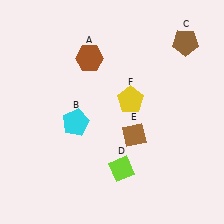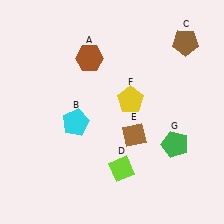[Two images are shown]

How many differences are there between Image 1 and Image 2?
There is 1 difference between the two images.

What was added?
A green pentagon (G) was added in Image 2.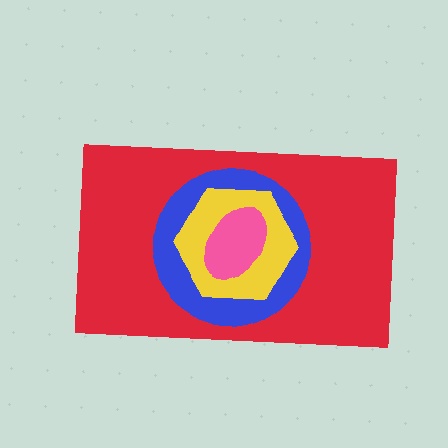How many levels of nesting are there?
4.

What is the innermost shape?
The pink ellipse.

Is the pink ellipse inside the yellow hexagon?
Yes.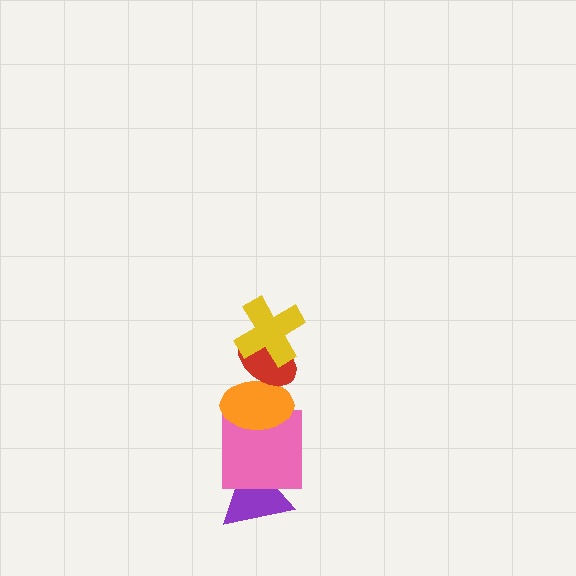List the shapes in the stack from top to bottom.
From top to bottom: the yellow cross, the red ellipse, the orange ellipse, the pink square, the purple triangle.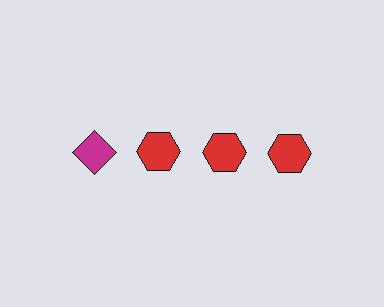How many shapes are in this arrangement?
There are 4 shapes arranged in a grid pattern.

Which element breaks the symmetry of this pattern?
The magenta diamond in the top row, leftmost column breaks the symmetry. All other shapes are red hexagons.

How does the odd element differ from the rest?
It differs in both color (magenta instead of red) and shape (diamond instead of hexagon).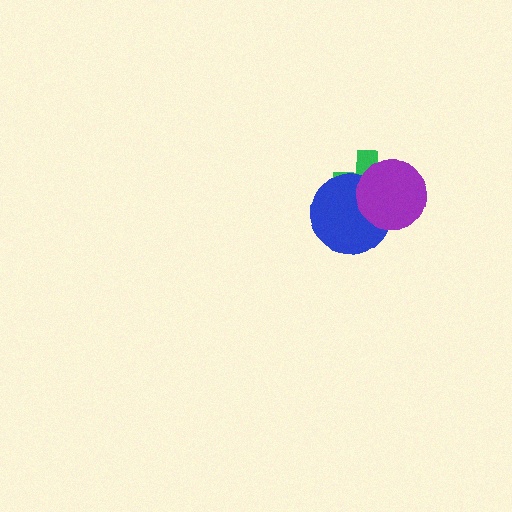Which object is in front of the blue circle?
The purple circle is in front of the blue circle.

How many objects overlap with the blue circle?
2 objects overlap with the blue circle.